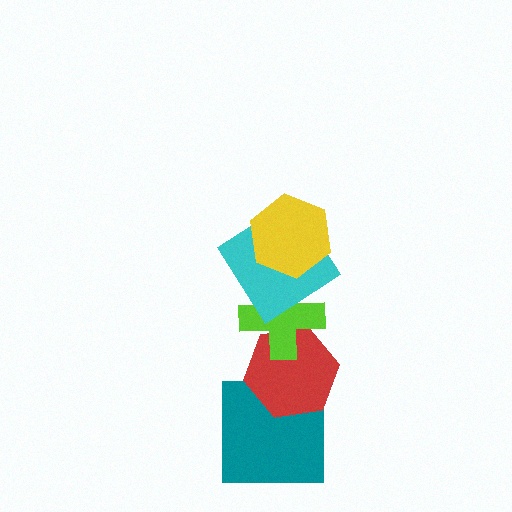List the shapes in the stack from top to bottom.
From top to bottom: the yellow hexagon, the cyan diamond, the lime cross, the red hexagon, the teal square.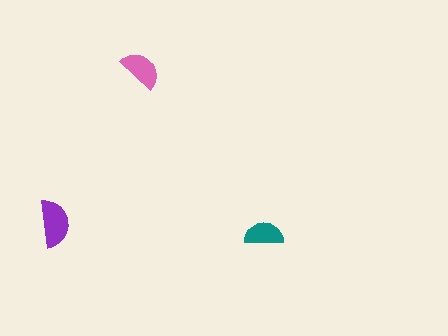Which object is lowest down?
The teal semicircle is bottommost.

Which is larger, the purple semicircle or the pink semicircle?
The purple one.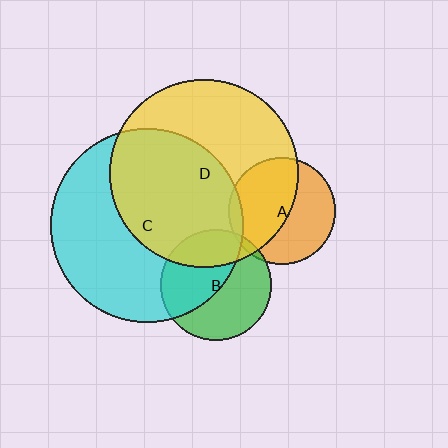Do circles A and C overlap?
Yes.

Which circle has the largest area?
Circle C (cyan).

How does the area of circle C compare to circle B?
Approximately 3.1 times.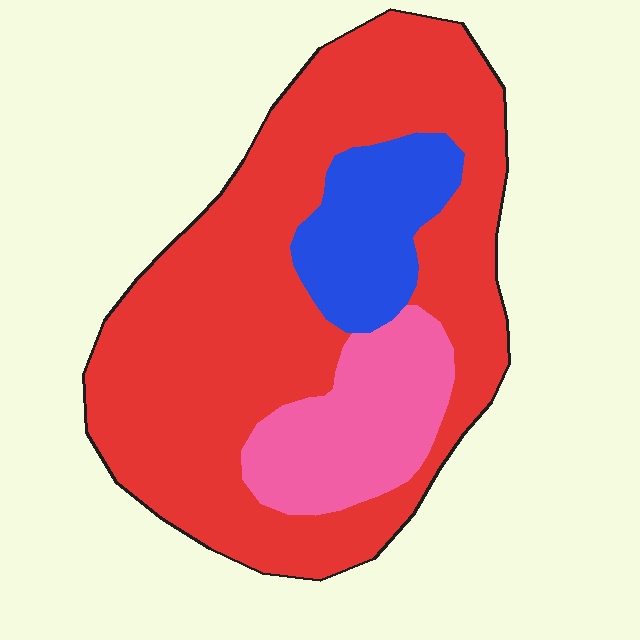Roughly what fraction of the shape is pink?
Pink takes up about one sixth (1/6) of the shape.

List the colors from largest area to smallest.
From largest to smallest: red, pink, blue.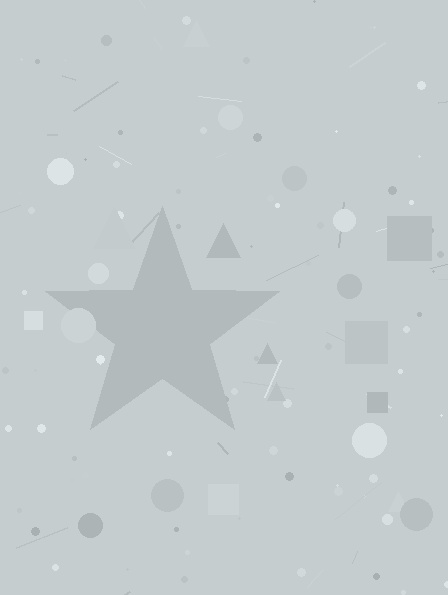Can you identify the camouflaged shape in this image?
The camouflaged shape is a star.